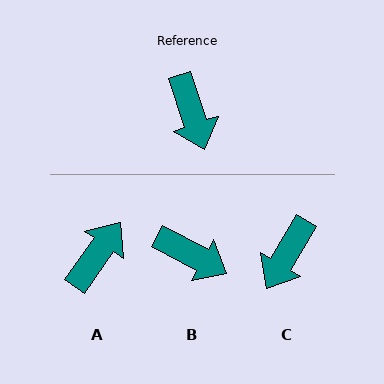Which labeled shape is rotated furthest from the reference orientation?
A, about 126 degrees away.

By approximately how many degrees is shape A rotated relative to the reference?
Approximately 126 degrees counter-clockwise.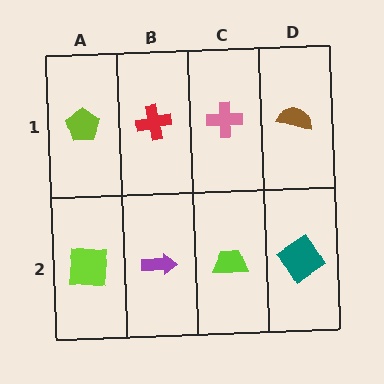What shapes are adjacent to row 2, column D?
A brown semicircle (row 1, column D), a lime trapezoid (row 2, column C).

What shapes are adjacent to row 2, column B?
A red cross (row 1, column B), a lime square (row 2, column A), a lime trapezoid (row 2, column C).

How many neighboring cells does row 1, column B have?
3.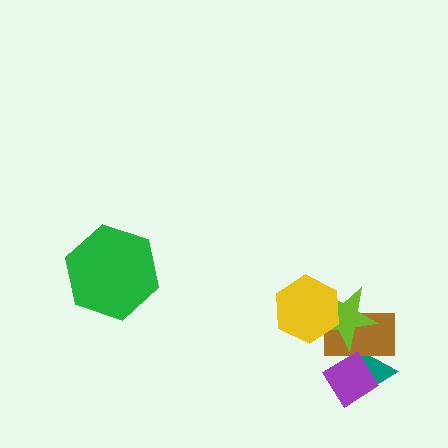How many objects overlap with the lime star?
2 objects overlap with the lime star.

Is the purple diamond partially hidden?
No, no other shape covers it.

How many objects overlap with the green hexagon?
0 objects overlap with the green hexagon.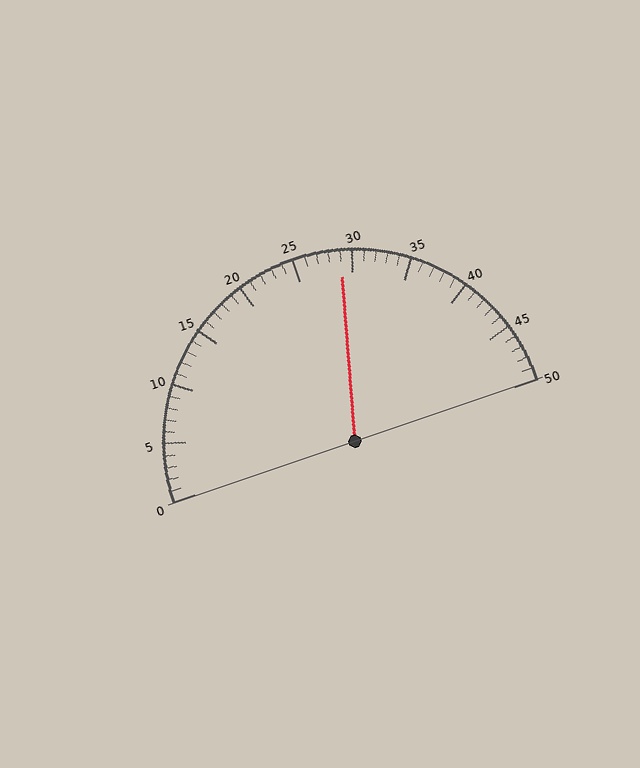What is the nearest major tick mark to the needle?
The nearest major tick mark is 30.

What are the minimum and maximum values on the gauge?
The gauge ranges from 0 to 50.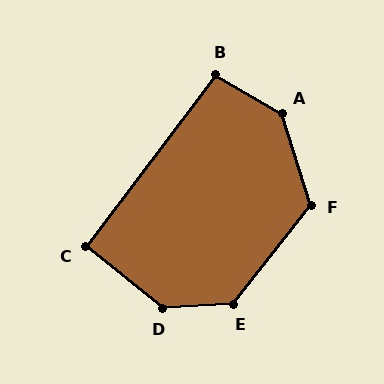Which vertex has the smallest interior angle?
C, at approximately 91 degrees.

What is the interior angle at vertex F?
Approximately 125 degrees (obtuse).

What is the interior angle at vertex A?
Approximately 138 degrees (obtuse).